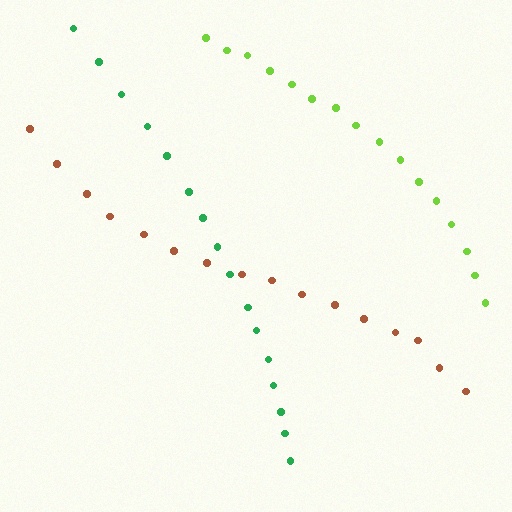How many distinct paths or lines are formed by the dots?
There are 3 distinct paths.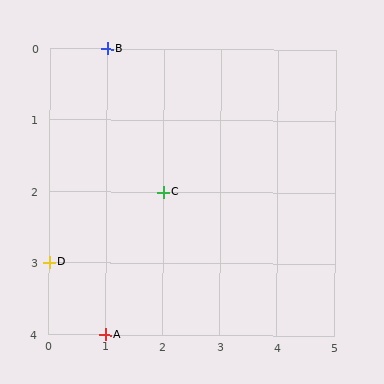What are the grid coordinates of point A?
Point A is at grid coordinates (1, 4).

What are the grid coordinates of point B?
Point B is at grid coordinates (1, 0).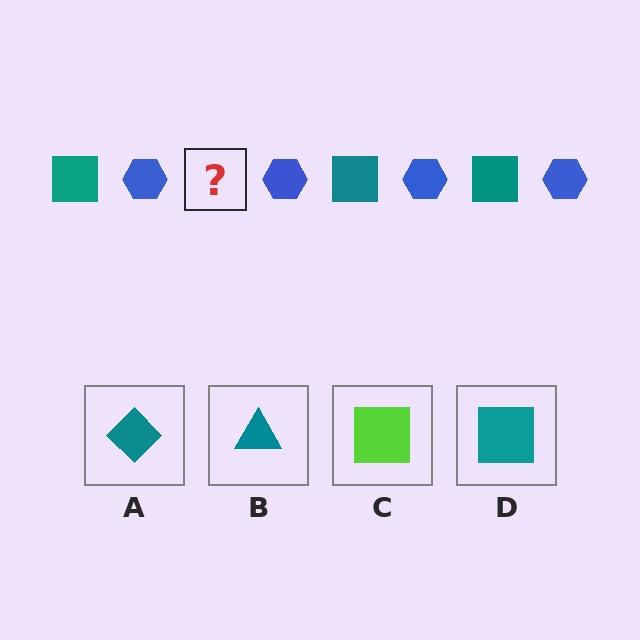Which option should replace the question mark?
Option D.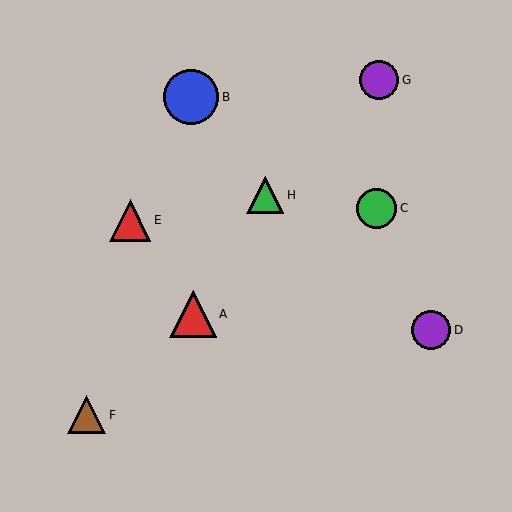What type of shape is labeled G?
Shape G is a purple circle.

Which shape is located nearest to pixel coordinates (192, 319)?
The red triangle (labeled A) at (193, 314) is nearest to that location.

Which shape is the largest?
The blue circle (labeled B) is the largest.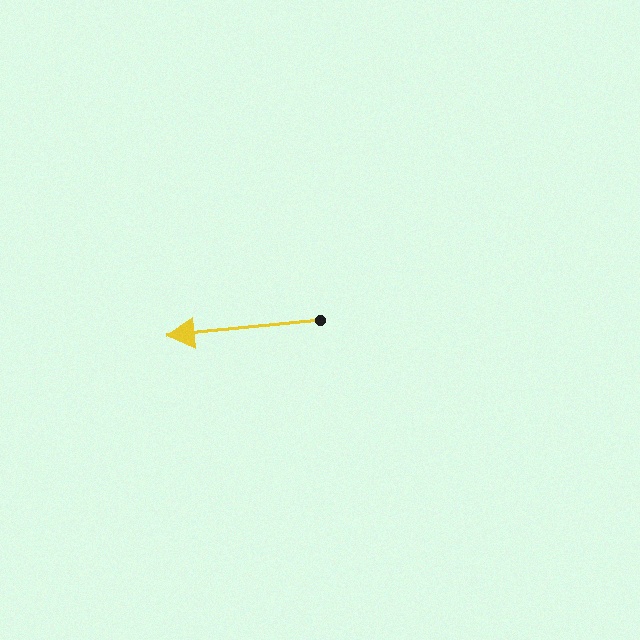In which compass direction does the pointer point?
West.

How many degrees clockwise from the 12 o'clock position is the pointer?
Approximately 264 degrees.